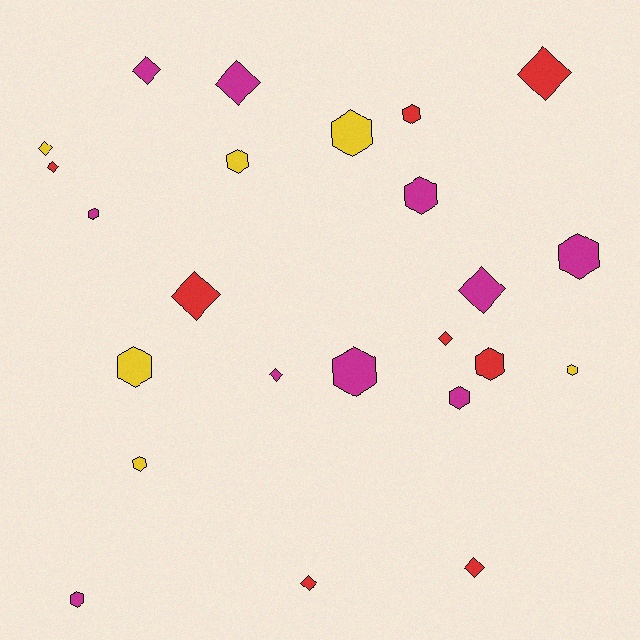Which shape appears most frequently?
Hexagon, with 13 objects.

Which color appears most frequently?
Magenta, with 10 objects.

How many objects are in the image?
There are 24 objects.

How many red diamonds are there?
There are 6 red diamonds.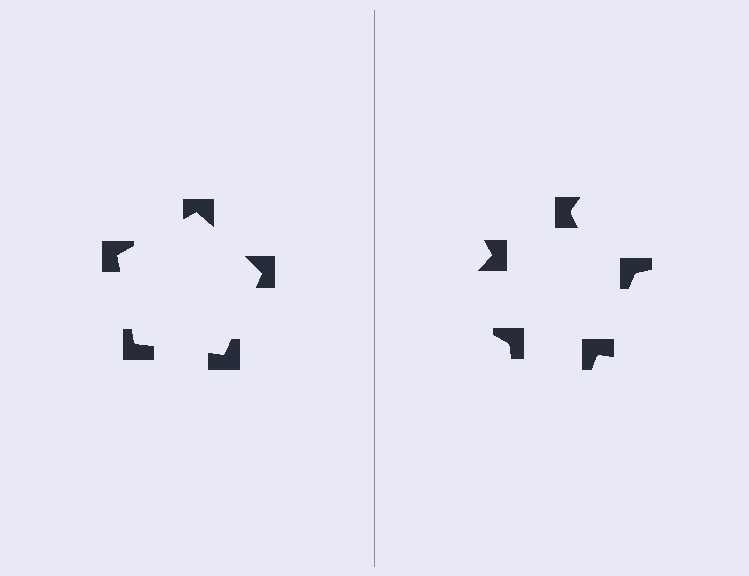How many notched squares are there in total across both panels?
10 — 5 on each side.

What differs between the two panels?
The notched squares are positioned identically on both sides; only the wedge orientations differ. On the left they align to a pentagon; on the right they are misaligned.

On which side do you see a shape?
An illusory pentagon appears on the left side. On the right side the wedge cuts are rotated, so no coherent shape forms.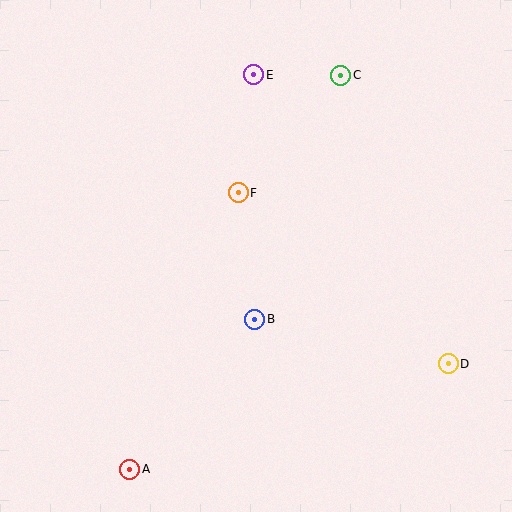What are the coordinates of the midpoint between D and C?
The midpoint between D and C is at (395, 219).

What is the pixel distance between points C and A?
The distance between C and A is 447 pixels.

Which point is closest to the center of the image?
Point B at (255, 319) is closest to the center.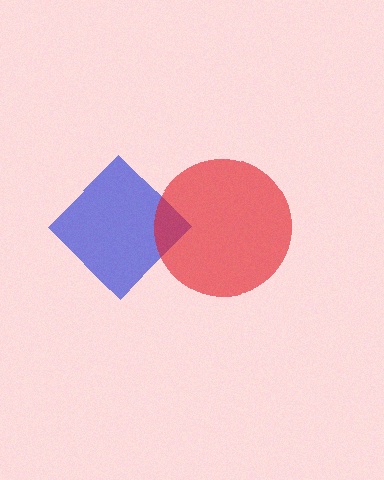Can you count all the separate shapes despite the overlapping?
Yes, there are 2 separate shapes.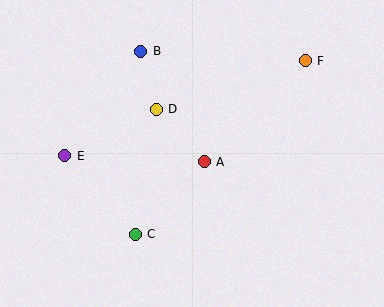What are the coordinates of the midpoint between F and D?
The midpoint between F and D is at (231, 85).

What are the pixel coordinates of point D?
Point D is at (156, 109).